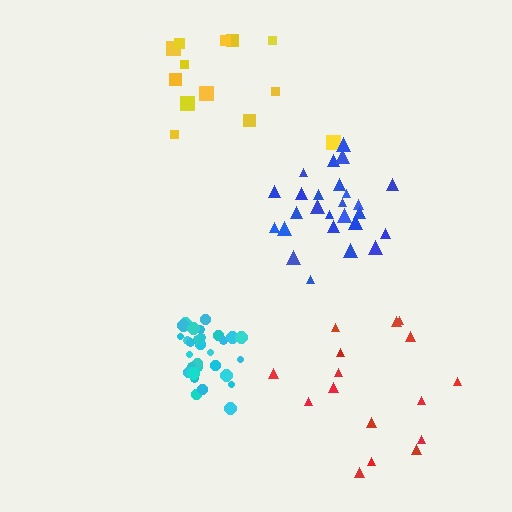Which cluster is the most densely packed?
Cyan.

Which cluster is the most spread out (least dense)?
Yellow.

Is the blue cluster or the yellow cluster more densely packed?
Blue.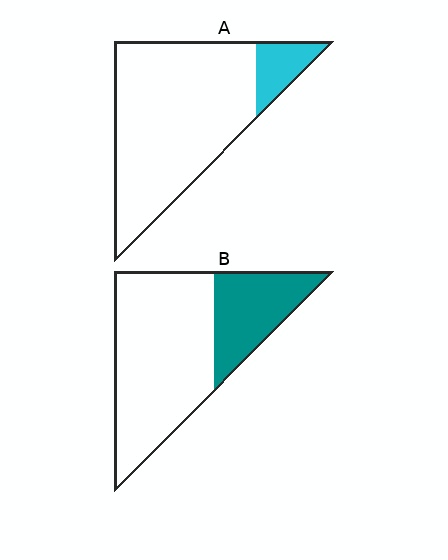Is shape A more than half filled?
No.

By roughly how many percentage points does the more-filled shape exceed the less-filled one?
By roughly 15 percentage points (B over A).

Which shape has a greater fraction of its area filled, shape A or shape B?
Shape B.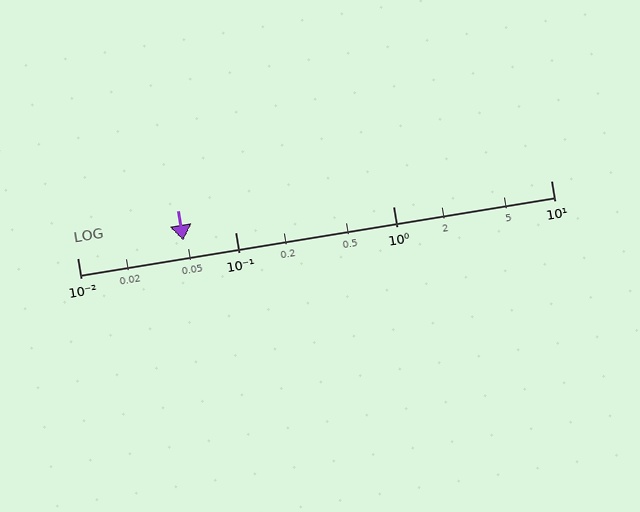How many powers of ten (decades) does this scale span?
The scale spans 3 decades, from 0.01 to 10.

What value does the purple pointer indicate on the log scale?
The pointer indicates approximately 0.047.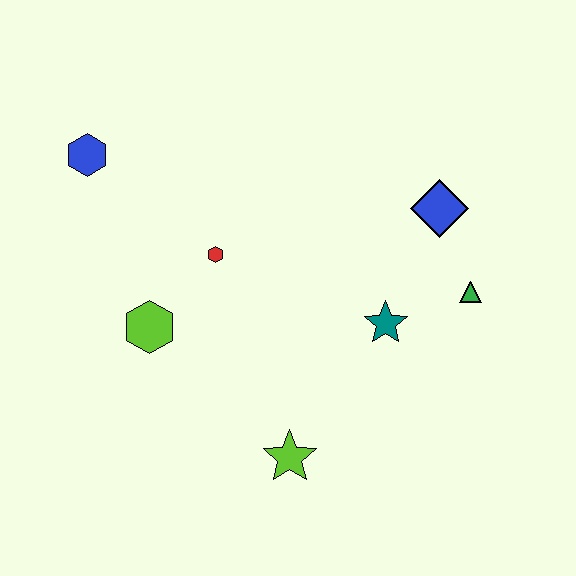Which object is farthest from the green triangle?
The blue hexagon is farthest from the green triangle.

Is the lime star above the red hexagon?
No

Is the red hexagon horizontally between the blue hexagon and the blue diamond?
Yes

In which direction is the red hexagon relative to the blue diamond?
The red hexagon is to the left of the blue diamond.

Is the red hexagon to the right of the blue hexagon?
Yes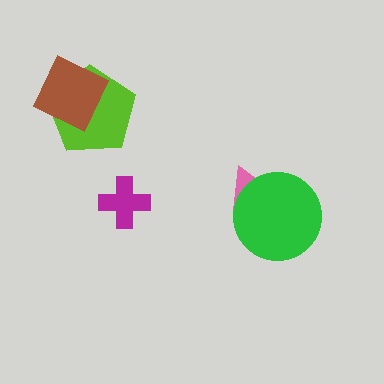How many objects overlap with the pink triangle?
1 object overlaps with the pink triangle.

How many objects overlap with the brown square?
1 object overlaps with the brown square.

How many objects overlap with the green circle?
1 object overlaps with the green circle.